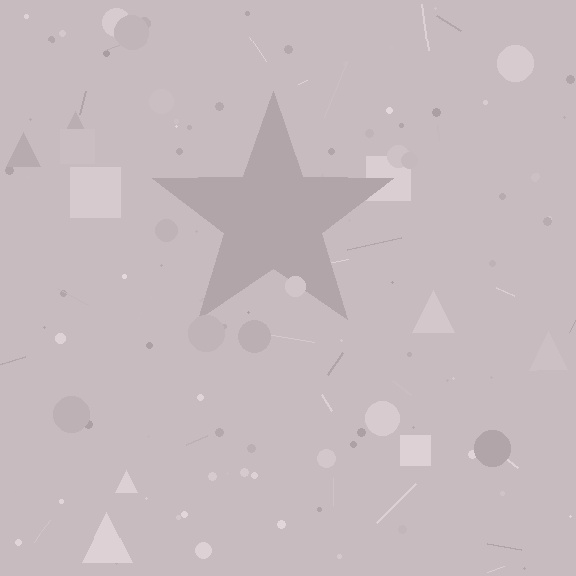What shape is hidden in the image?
A star is hidden in the image.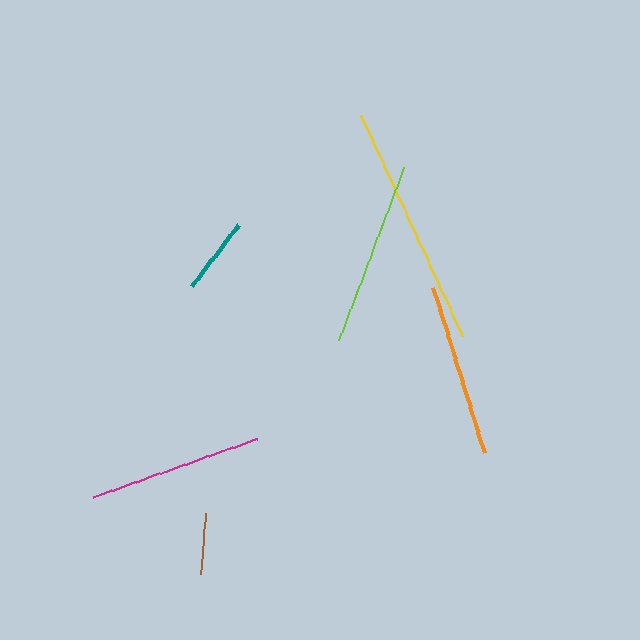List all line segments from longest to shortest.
From longest to shortest: yellow, lime, magenta, orange, teal, brown.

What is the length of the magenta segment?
The magenta segment is approximately 174 pixels long.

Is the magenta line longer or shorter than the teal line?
The magenta line is longer than the teal line.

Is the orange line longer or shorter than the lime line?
The lime line is longer than the orange line.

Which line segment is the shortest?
The brown line is the shortest at approximately 60 pixels.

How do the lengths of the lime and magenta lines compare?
The lime and magenta lines are approximately the same length.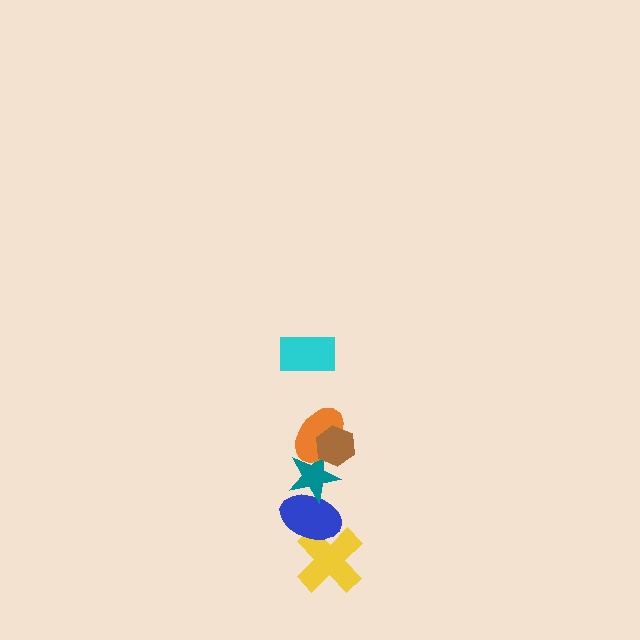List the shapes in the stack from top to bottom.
From top to bottom: the cyan rectangle, the brown hexagon, the orange ellipse, the teal star, the blue ellipse, the yellow cross.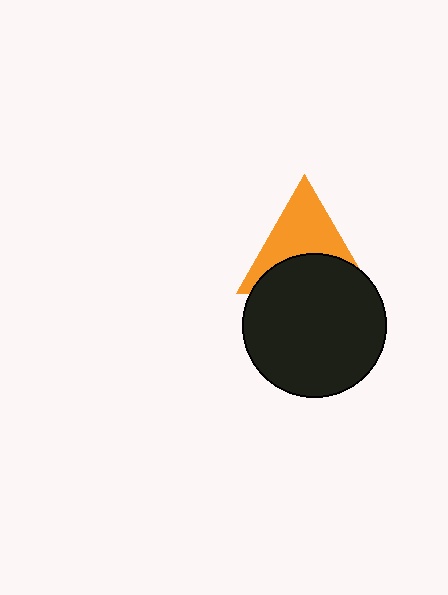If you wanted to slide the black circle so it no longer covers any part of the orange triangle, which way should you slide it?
Slide it down — that is the most direct way to separate the two shapes.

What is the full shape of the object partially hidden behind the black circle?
The partially hidden object is an orange triangle.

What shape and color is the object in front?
The object in front is a black circle.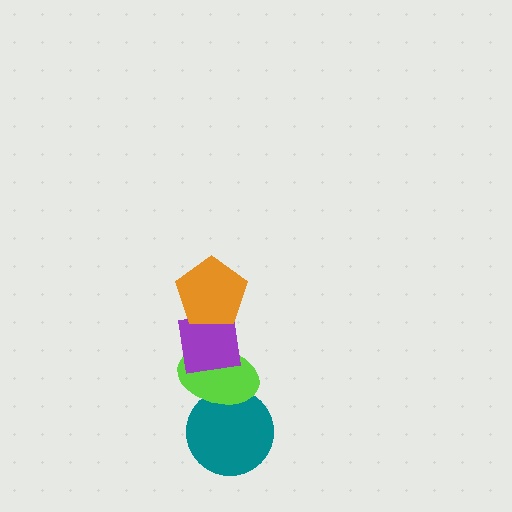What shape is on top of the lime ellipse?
The purple square is on top of the lime ellipse.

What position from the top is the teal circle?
The teal circle is 4th from the top.